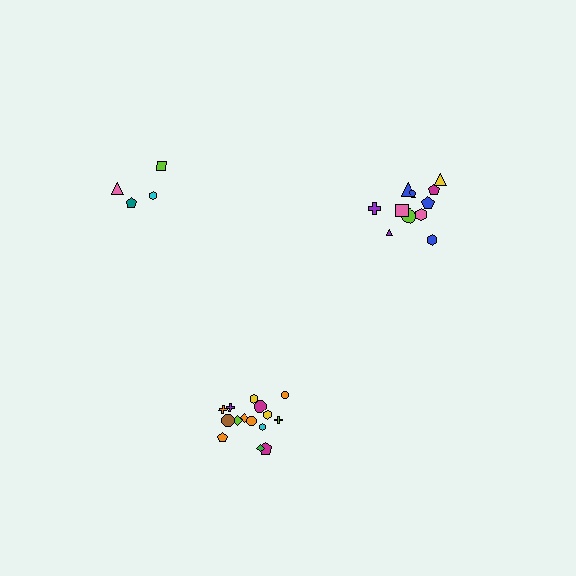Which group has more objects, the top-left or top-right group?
The top-right group.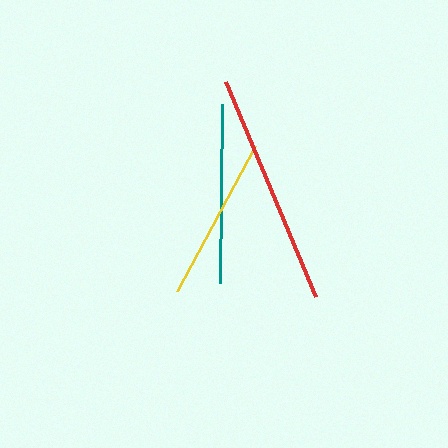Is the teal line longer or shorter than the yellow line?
The teal line is longer than the yellow line.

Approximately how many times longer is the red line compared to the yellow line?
The red line is approximately 1.4 times the length of the yellow line.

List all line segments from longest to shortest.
From longest to shortest: red, teal, yellow.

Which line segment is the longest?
The red line is the longest at approximately 233 pixels.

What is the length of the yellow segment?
The yellow segment is approximately 165 pixels long.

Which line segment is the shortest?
The yellow line is the shortest at approximately 165 pixels.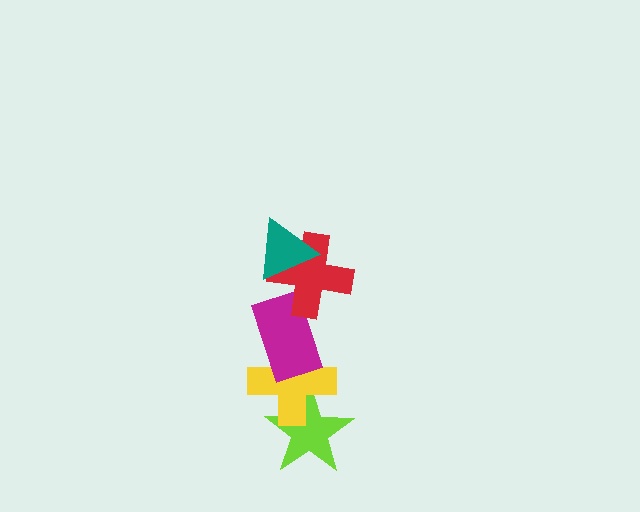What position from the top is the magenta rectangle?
The magenta rectangle is 3rd from the top.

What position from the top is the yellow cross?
The yellow cross is 4th from the top.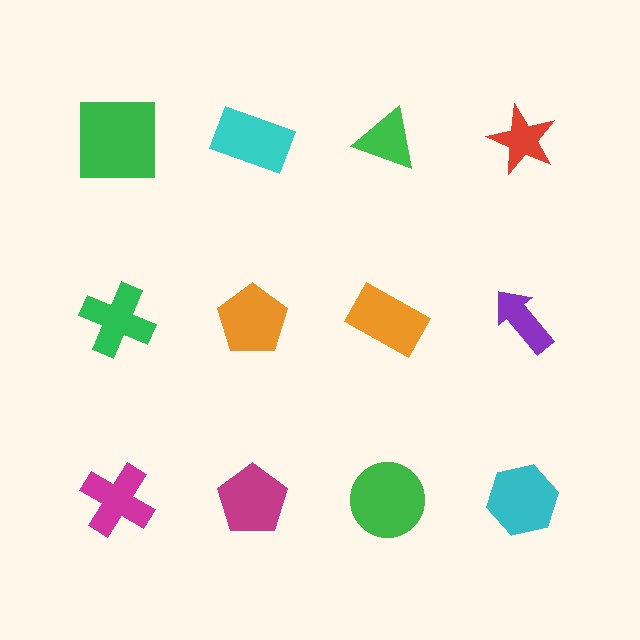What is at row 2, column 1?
A green cross.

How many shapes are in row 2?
4 shapes.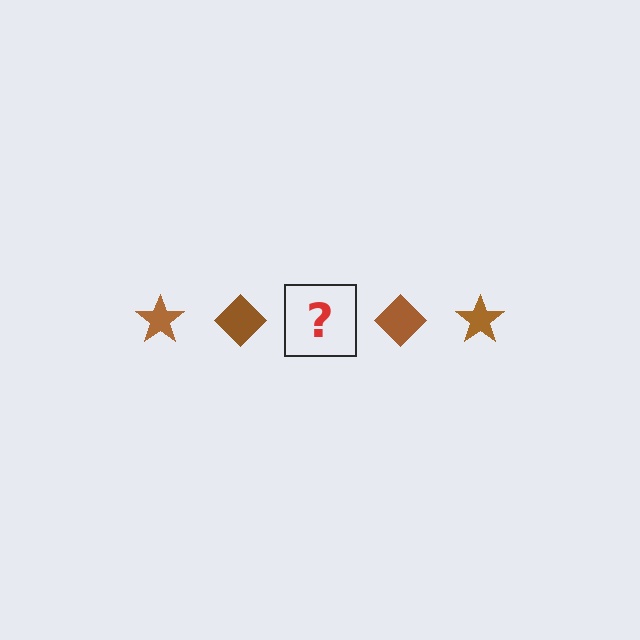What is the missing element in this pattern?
The missing element is a brown star.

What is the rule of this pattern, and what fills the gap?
The rule is that the pattern cycles through star, diamond shapes in brown. The gap should be filled with a brown star.